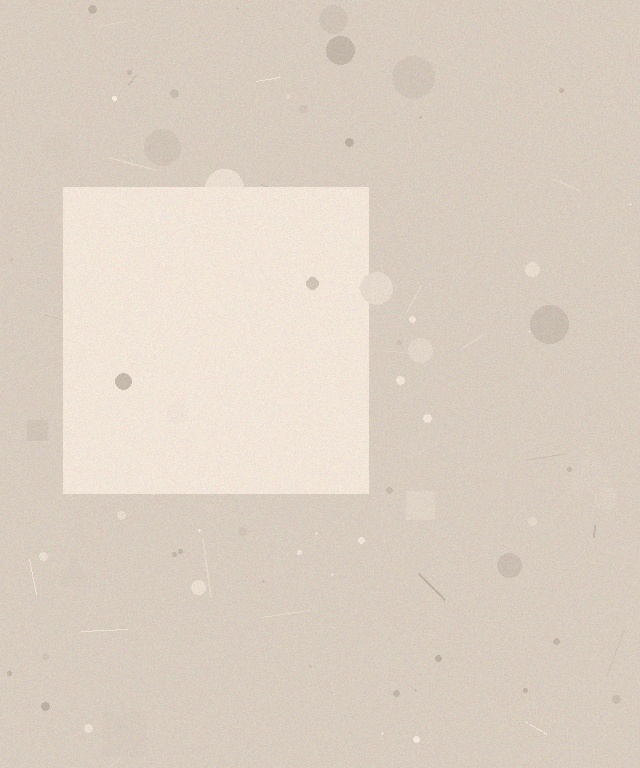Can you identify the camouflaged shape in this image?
The camouflaged shape is a square.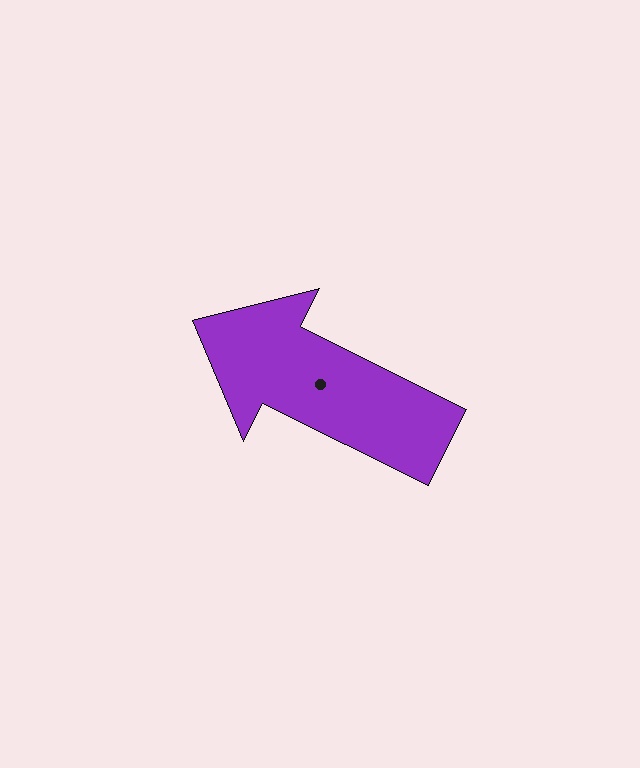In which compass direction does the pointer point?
Northwest.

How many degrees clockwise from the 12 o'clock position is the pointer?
Approximately 296 degrees.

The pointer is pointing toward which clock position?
Roughly 10 o'clock.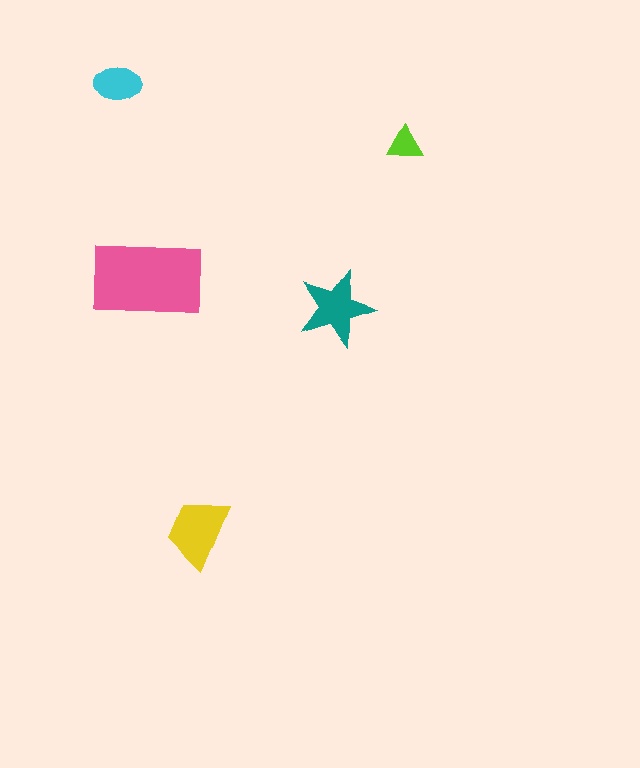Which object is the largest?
The pink rectangle.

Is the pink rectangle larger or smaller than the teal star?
Larger.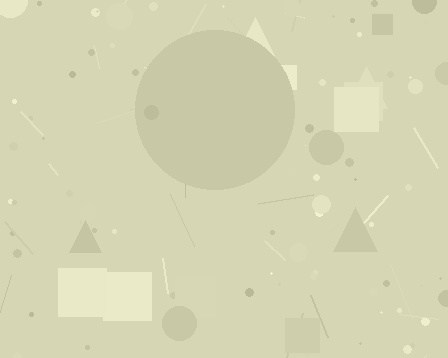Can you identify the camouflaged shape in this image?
The camouflaged shape is a circle.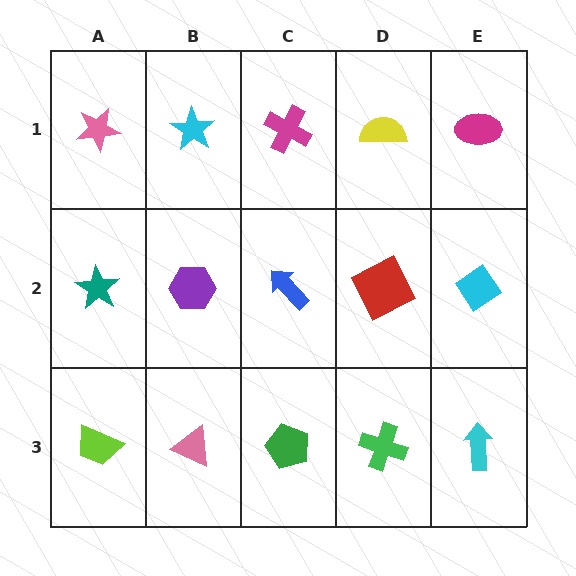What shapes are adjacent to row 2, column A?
A pink star (row 1, column A), a lime trapezoid (row 3, column A), a purple hexagon (row 2, column B).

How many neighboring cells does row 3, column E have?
2.